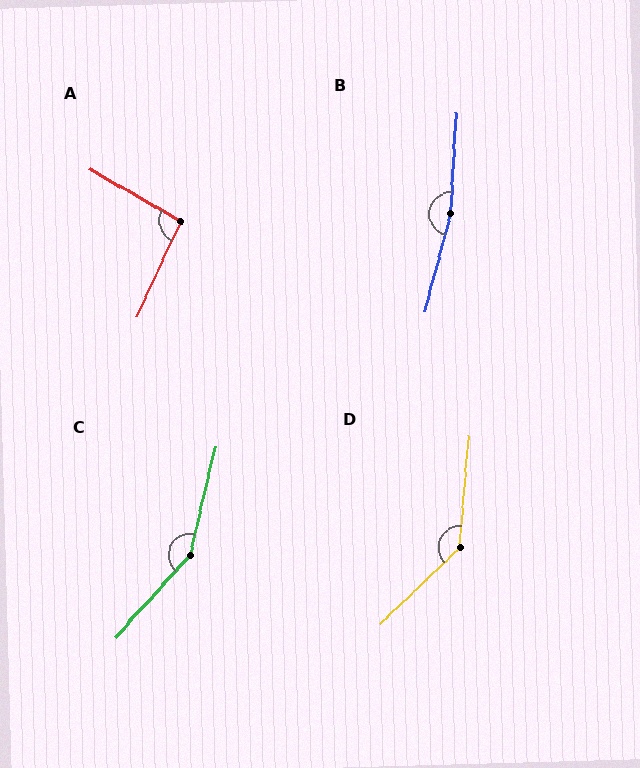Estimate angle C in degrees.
Approximately 151 degrees.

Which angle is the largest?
B, at approximately 168 degrees.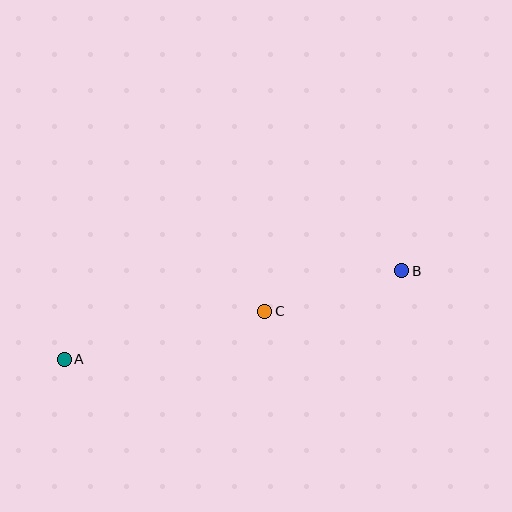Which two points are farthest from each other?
Points A and B are farthest from each other.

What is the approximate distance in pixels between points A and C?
The distance between A and C is approximately 206 pixels.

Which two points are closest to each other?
Points B and C are closest to each other.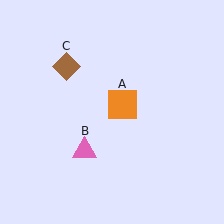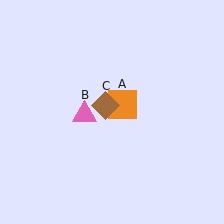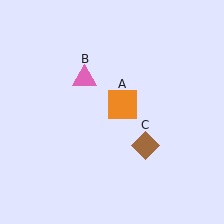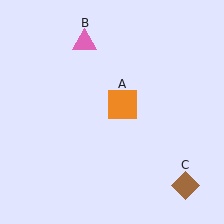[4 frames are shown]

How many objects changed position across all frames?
2 objects changed position: pink triangle (object B), brown diamond (object C).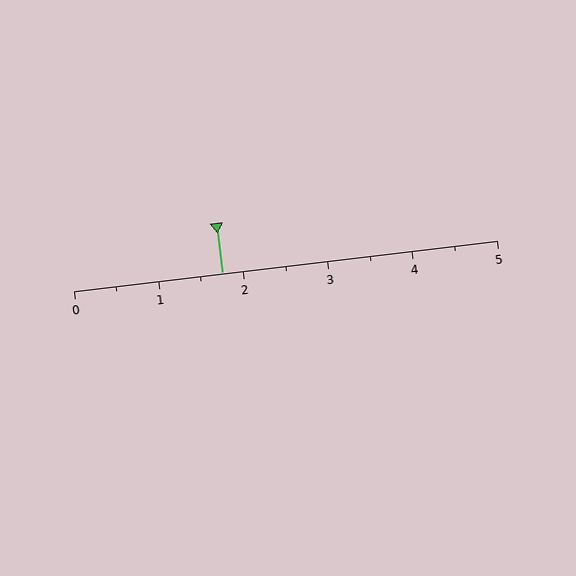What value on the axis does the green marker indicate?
The marker indicates approximately 1.8.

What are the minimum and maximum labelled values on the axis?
The axis runs from 0 to 5.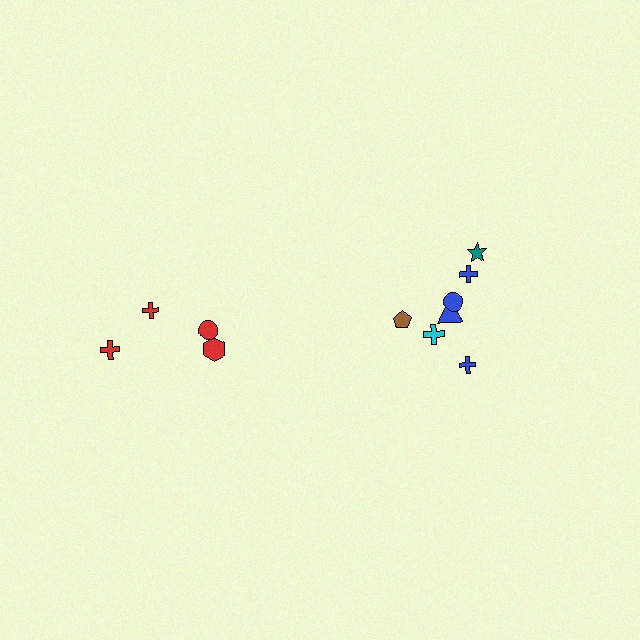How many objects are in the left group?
There are 4 objects.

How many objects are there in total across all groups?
There are 11 objects.